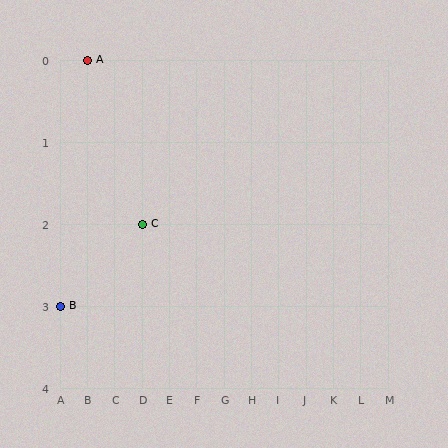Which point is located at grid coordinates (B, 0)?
Point A is at (B, 0).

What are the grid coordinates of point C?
Point C is at grid coordinates (D, 2).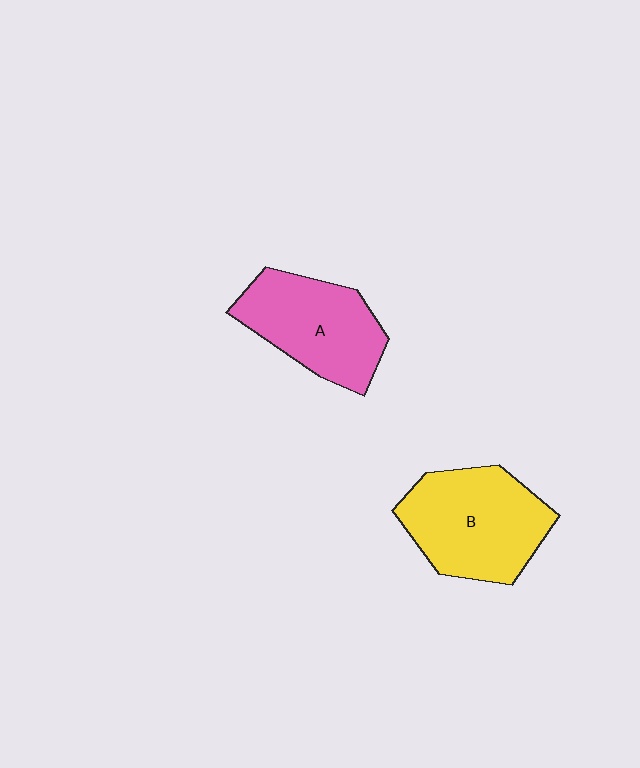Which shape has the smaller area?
Shape A (pink).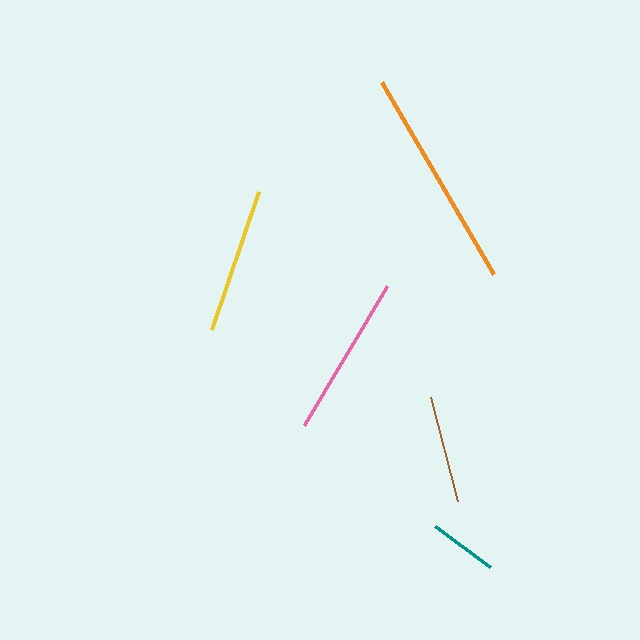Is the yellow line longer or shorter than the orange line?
The orange line is longer than the yellow line.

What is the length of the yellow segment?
The yellow segment is approximately 146 pixels long.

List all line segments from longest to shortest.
From longest to shortest: orange, pink, yellow, brown, teal.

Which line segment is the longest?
The orange line is the longest at approximately 222 pixels.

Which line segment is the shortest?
The teal line is the shortest at approximately 69 pixels.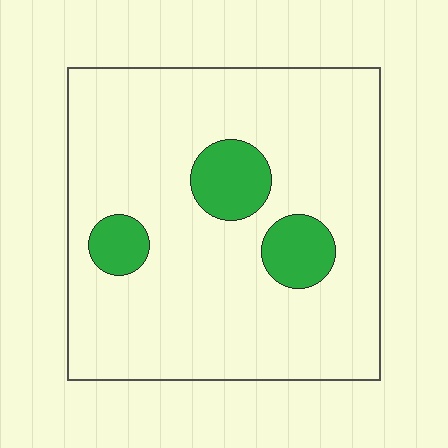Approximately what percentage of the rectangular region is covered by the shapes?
Approximately 15%.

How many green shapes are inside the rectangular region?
3.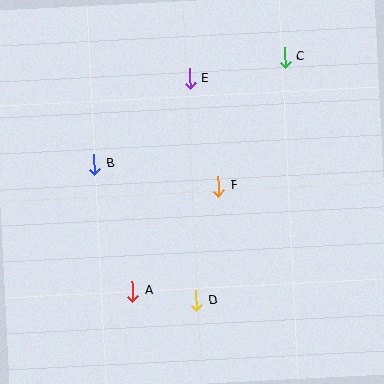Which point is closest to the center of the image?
Point F at (218, 186) is closest to the center.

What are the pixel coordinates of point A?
Point A is at (132, 291).